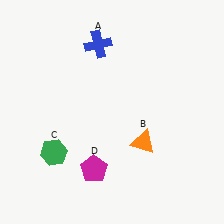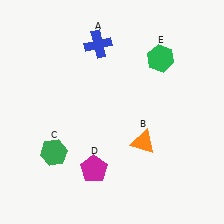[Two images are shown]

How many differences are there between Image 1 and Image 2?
There is 1 difference between the two images.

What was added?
A green hexagon (E) was added in Image 2.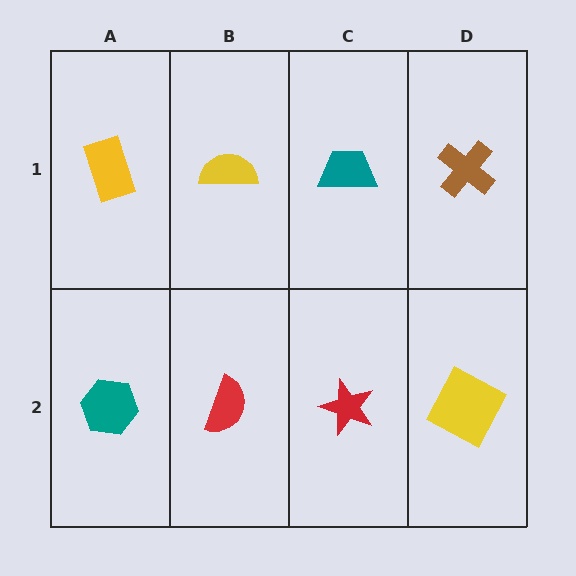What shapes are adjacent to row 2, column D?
A brown cross (row 1, column D), a red star (row 2, column C).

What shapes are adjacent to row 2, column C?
A teal trapezoid (row 1, column C), a red semicircle (row 2, column B), a yellow square (row 2, column D).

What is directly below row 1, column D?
A yellow square.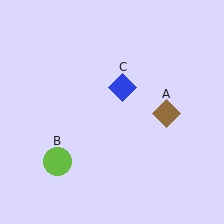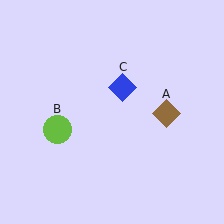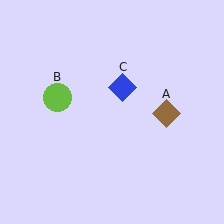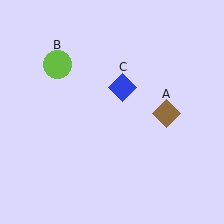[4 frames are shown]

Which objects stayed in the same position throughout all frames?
Brown diamond (object A) and blue diamond (object C) remained stationary.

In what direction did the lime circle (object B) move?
The lime circle (object B) moved up.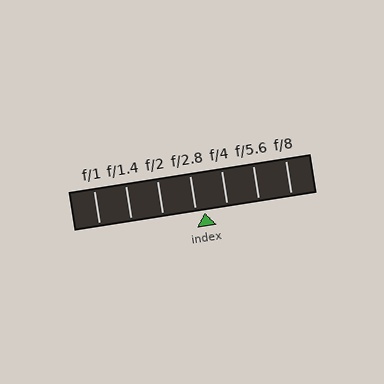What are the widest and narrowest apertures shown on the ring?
The widest aperture shown is f/1 and the narrowest is f/8.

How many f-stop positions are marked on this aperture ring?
There are 7 f-stop positions marked.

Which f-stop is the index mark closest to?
The index mark is closest to f/2.8.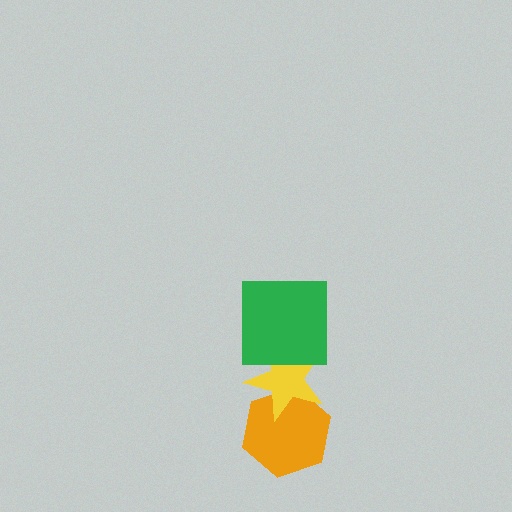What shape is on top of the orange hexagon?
The yellow star is on top of the orange hexagon.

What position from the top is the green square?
The green square is 1st from the top.